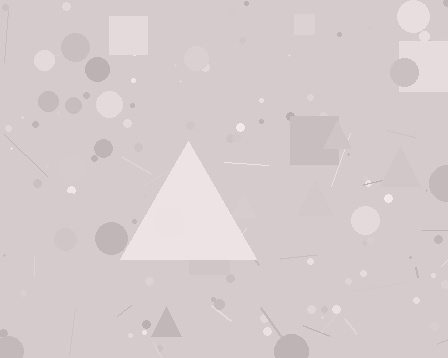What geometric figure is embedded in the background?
A triangle is embedded in the background.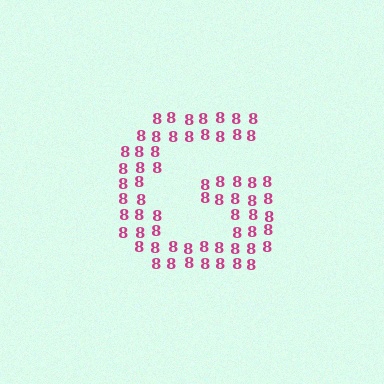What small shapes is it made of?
It is made of small digit 8's.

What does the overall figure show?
The overall figure shows the letter G.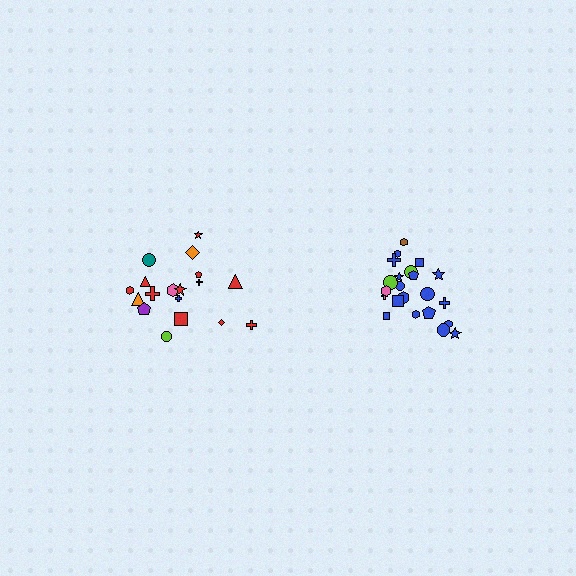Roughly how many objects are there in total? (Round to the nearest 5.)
Roughly 40 objects in total.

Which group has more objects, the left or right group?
The right group.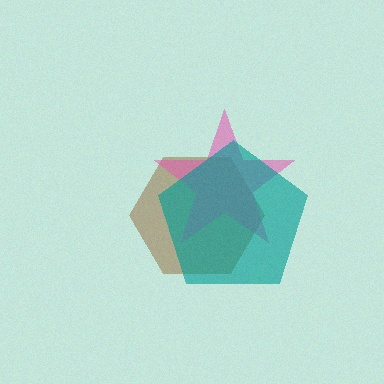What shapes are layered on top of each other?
The layered shapes are: a brown hexagon, a pink star, a teal pentagon.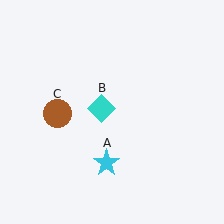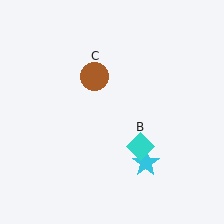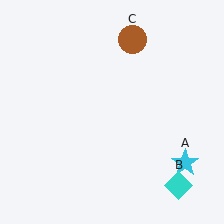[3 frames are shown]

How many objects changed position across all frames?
3 objects changed position: cyan star (object A), cyan diamond (object B), brown circle (object C).